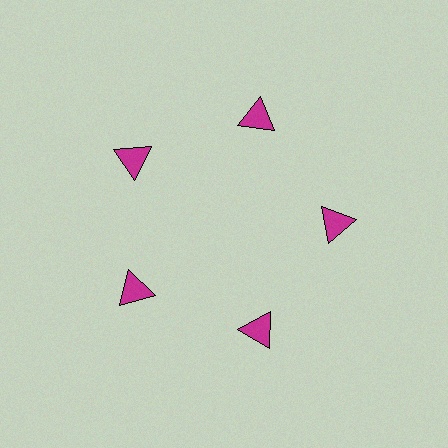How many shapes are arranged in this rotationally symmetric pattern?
There are 5 shapes, arranged in 5 groups of 1.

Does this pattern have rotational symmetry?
Yes, this pattern has 5-fold rotational symmetry. It looks the same after rotating 72 degrees around the center.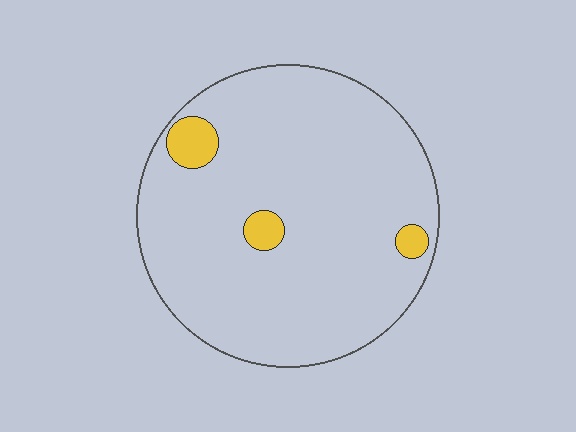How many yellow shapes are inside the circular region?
3.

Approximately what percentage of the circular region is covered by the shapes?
Approximately 5%.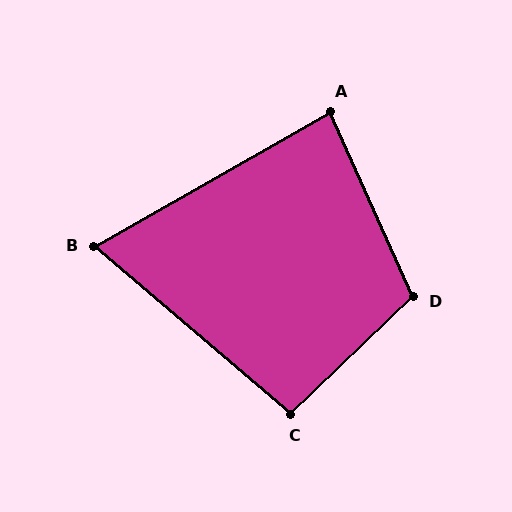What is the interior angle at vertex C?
Approximately 96 degrees (obtuse).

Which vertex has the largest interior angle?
D, at approximately 110 degrees.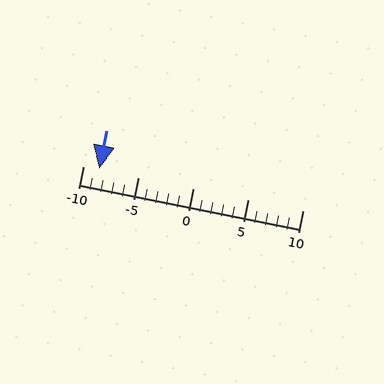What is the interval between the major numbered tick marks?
The major tick marks are spaced 5 units apart.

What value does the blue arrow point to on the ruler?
The blue arrow points to approximately -8.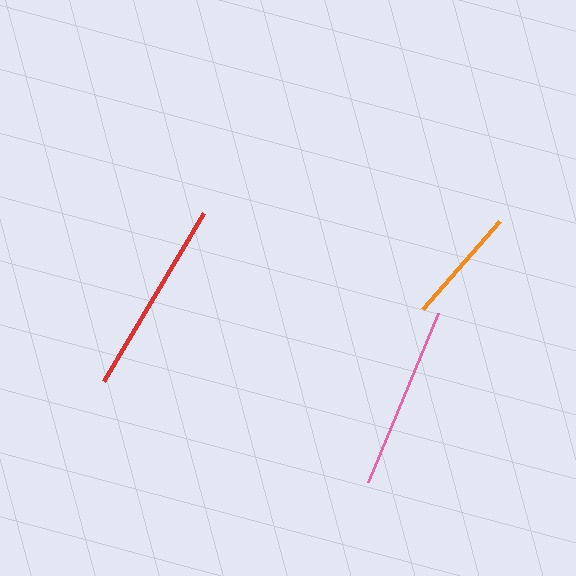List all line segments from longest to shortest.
From longest to shortest: red, pink, orange.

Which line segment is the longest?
The red line is the longest at approximately 195 pixels.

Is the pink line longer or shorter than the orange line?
The pink line is longer than the orange line.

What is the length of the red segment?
The red segment is approximately 195 pixels long.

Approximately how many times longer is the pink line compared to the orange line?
The pink line is approximately 1.6 times the length of the orange line.